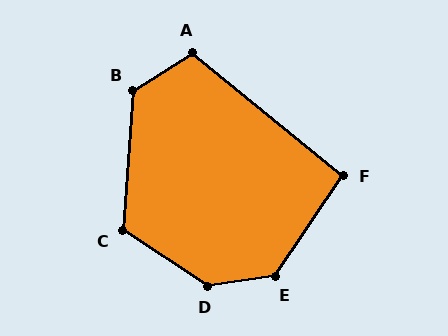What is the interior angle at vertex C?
Approximately 119 degrees (obtuse).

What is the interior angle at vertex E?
Approximately 133 degrees (obtuse).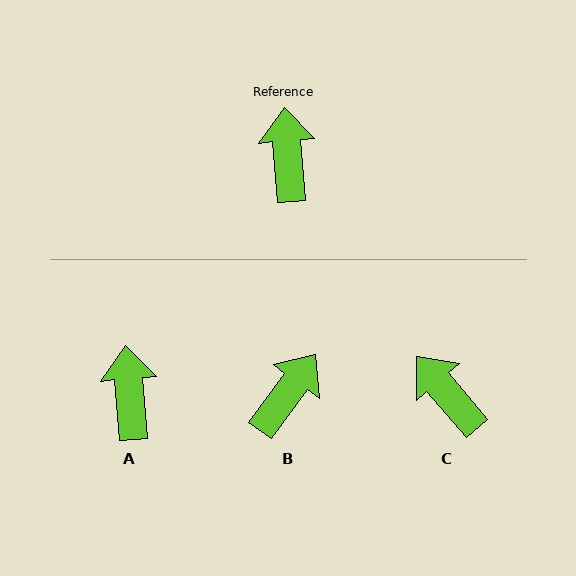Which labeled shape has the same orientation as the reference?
A.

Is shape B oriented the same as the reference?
No, it is off by about 41 degrees.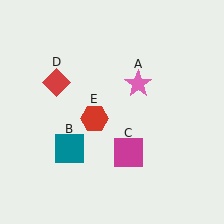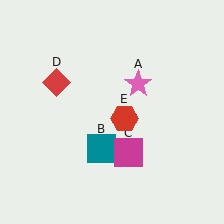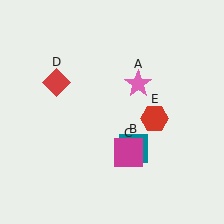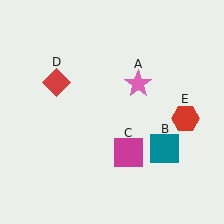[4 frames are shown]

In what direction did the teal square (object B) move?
The teal square (object B) moved right.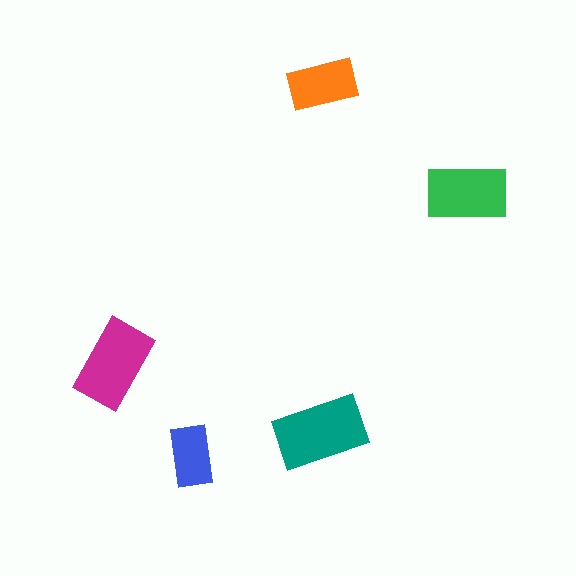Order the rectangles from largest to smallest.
the teal one, the magenta one, the green one, the orange one, the blue one.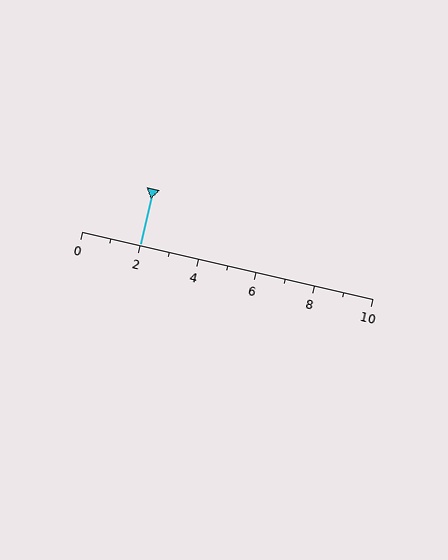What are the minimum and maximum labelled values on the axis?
The axis runs from 0 to 10.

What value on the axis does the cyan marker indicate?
The marker indicates approximately 2.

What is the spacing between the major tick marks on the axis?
The major ticks are spaced 2 apart.